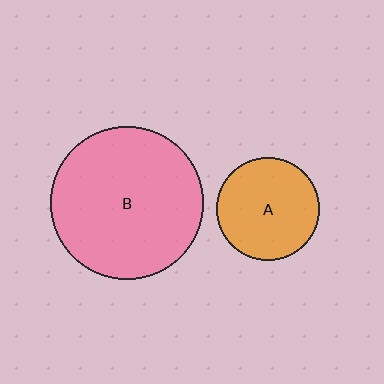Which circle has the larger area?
Circle B (pink).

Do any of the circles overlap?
No, none of the circles overlap.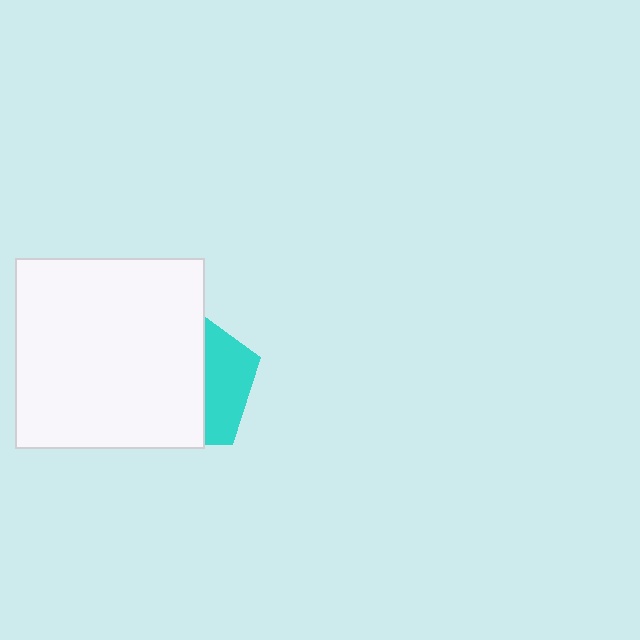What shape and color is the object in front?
The object in front is a white square.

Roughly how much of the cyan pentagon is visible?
A small part of it is visible (roughly 32%).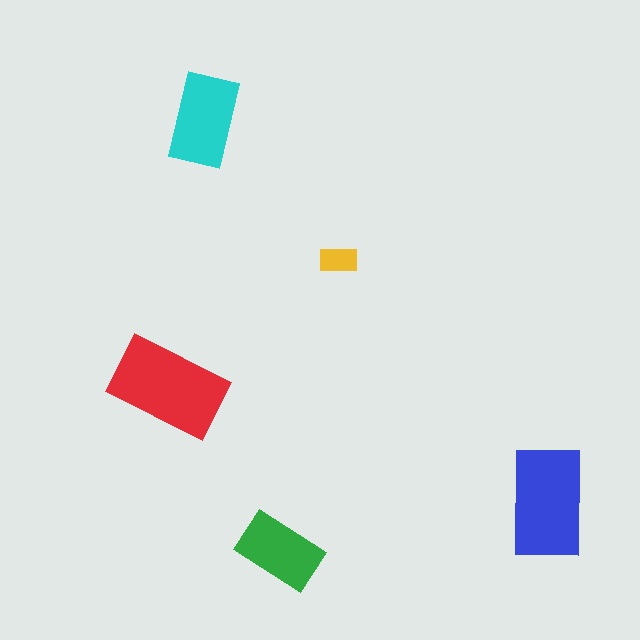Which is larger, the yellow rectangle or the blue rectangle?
The blue one.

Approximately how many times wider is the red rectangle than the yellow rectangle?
About 3 times wider.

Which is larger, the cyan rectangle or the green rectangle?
The cyan one.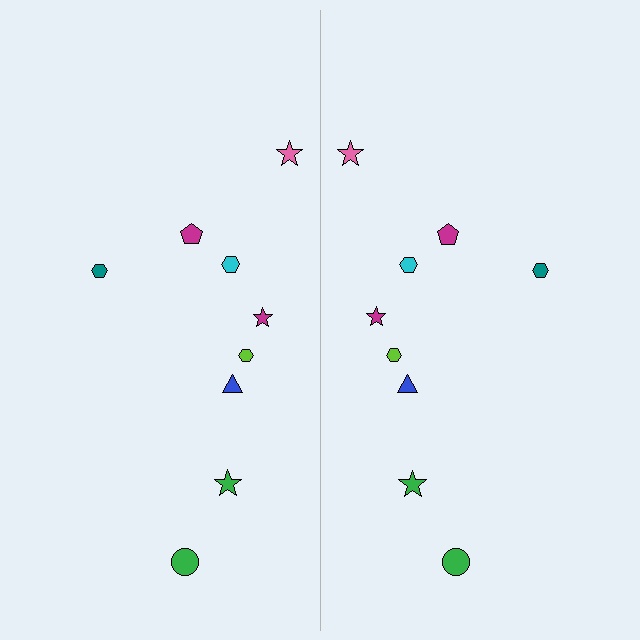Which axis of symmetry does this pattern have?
The pattern has a vertical axis of symmetry running through the center of the image.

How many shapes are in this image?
There are 18 shapes in this image.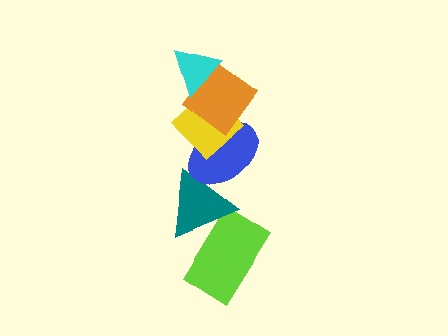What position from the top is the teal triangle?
The teal triangle is 5th from the top.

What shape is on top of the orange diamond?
The cyan triangle is on top of the orange diamond.